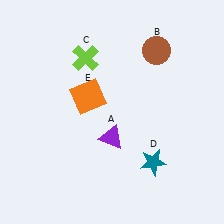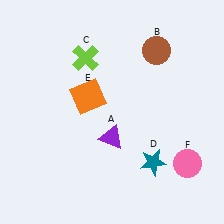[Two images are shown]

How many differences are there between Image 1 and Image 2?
There is 1 difference between the two images.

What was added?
A pink circle (F) was added in Image 2.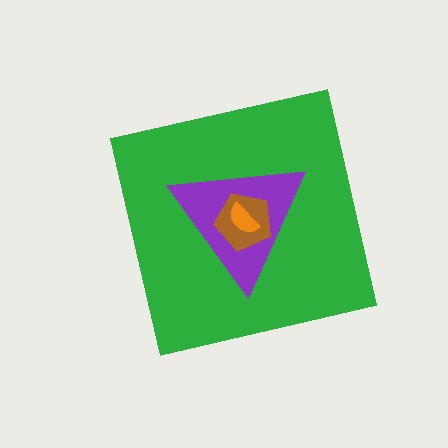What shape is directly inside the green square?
The purple triangle.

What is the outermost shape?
The green square.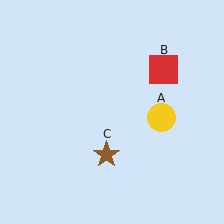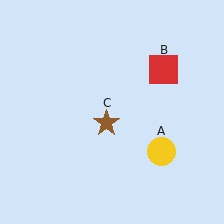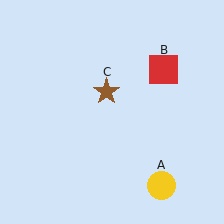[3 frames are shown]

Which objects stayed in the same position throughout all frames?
Red square (object B) remained stationary.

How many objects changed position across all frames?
2 objects changed position: yellow circle (object A), brown star (object C).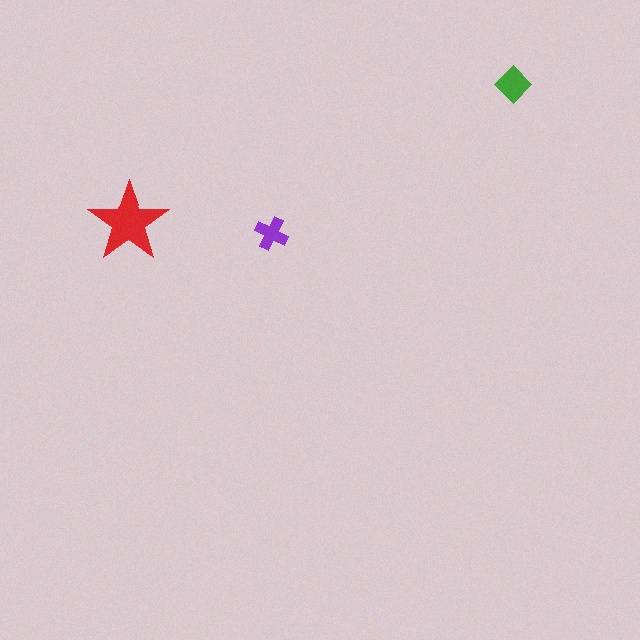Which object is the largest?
The red star.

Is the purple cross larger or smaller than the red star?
Smaller.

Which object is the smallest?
The purple cross.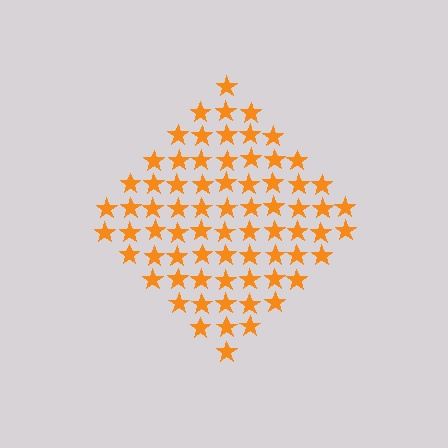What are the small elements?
The small elements are stars.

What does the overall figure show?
The overall figure shows a diamond.